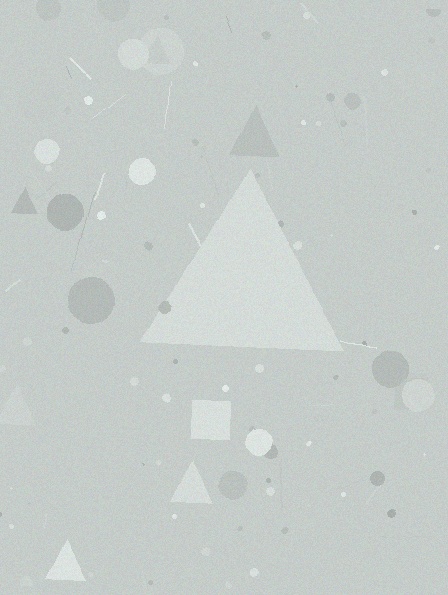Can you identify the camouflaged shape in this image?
The camouflaged shape is a triangle.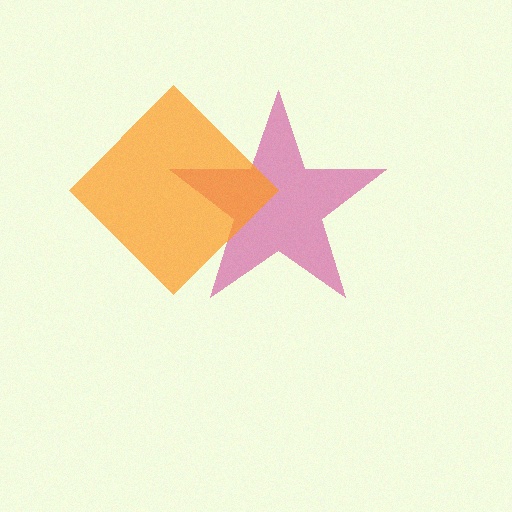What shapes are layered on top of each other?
The layered shapes are: a magenta star, an orange diamond.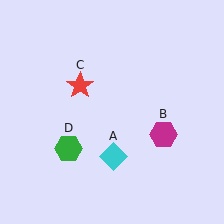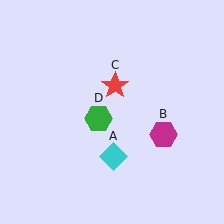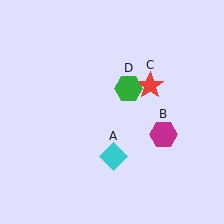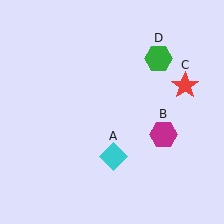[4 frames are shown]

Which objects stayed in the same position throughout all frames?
Cyan diamond (object A) and magenta hexagon (object B) remained stationary.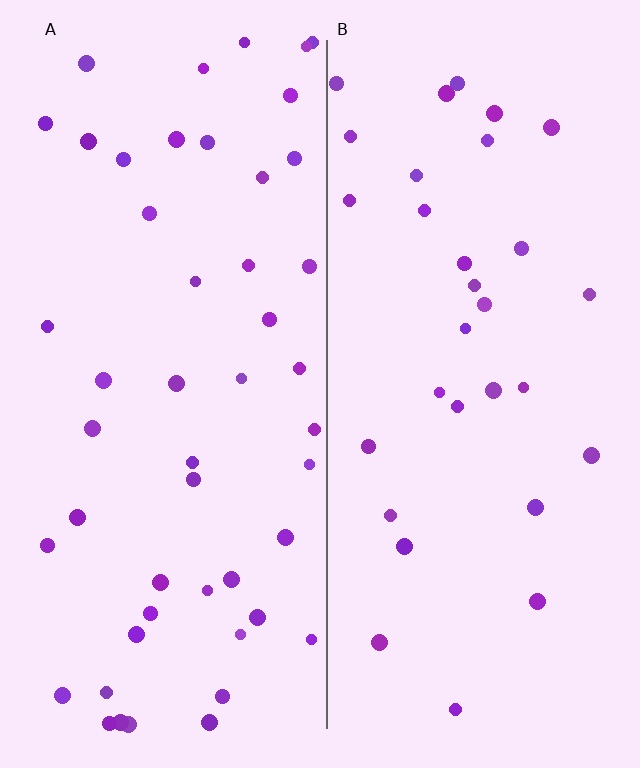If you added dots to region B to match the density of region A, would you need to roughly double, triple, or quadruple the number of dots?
Approximately double.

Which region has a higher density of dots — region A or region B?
A (the left).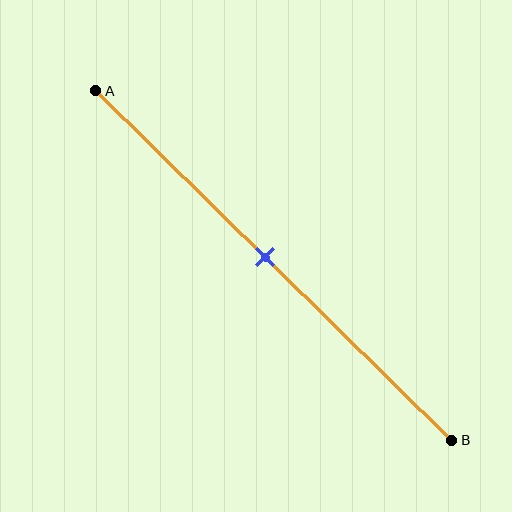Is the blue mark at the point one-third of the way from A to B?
No, the mark is at about 50% from A, not at the 33% one-third point.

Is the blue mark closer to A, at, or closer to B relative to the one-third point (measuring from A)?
The blue mark is closer to point B than the one-third point of segment AB.